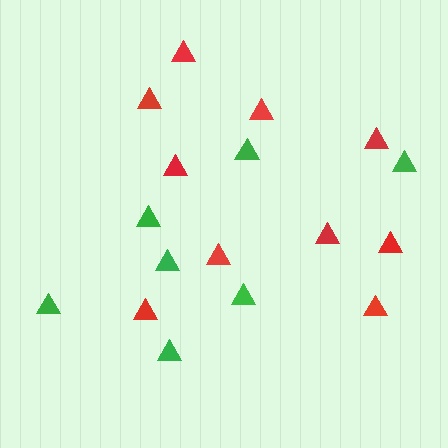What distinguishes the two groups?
There are 2 groups: one group of green triangles (7) and one group of red triangles (10).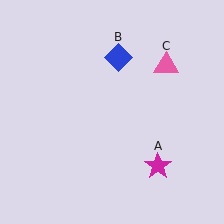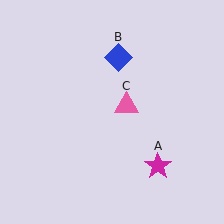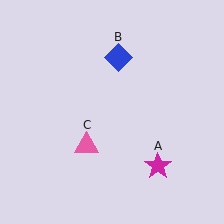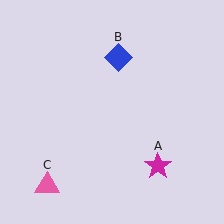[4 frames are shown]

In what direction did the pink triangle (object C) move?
The pink triangle (object C) moved down and to the left.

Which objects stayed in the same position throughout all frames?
Magenta star (object A) and blue diamond (object B) remained stationary.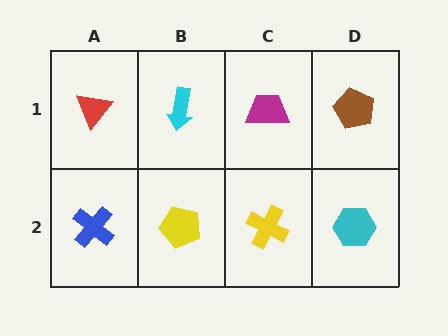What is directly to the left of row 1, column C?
A cyan arrow.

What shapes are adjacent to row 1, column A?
A blue cross (row 2, column A), a cyan arrow (row 1, column B).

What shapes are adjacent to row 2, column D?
A brown pentagon (row 1, column D), a yellow cross (row 2, column C).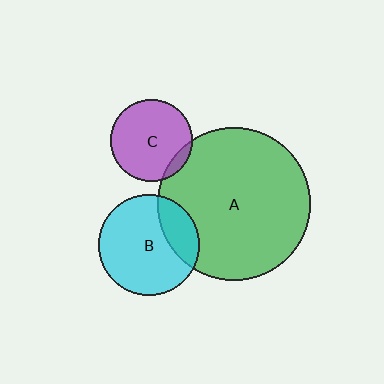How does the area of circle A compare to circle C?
Approximately 3.5 times.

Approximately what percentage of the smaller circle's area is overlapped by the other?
Approximately 10%.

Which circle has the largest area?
Circle A (green).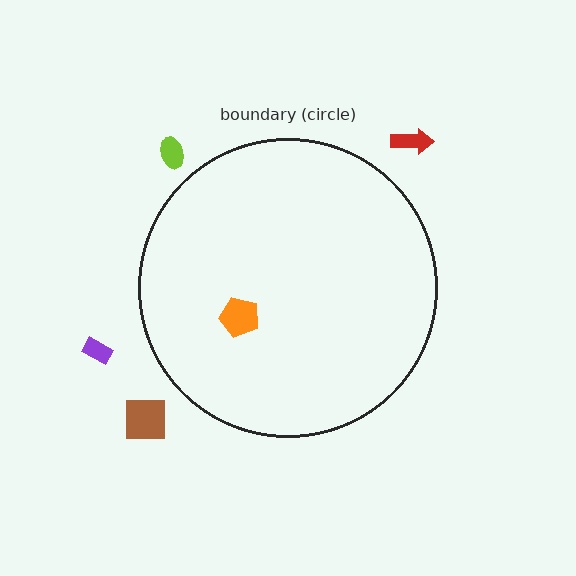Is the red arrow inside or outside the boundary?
Outside.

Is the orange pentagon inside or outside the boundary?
Inside.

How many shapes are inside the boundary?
1 inside, 4 outside.